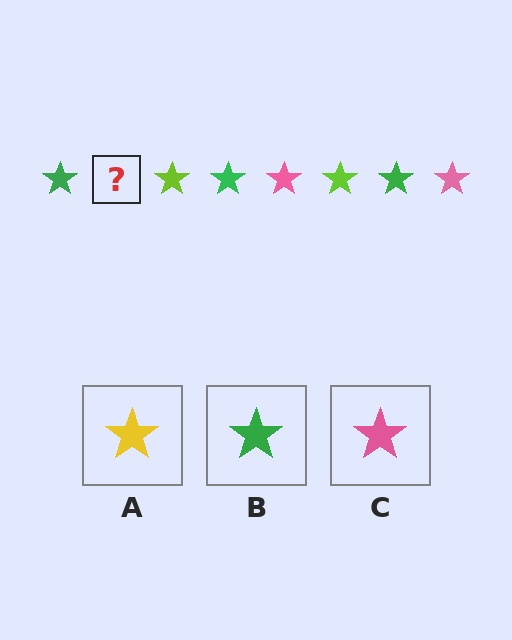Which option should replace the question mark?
Option C.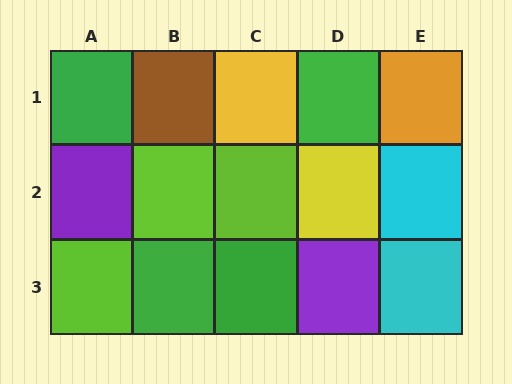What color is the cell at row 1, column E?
Orange.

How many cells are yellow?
2 cells are yellow.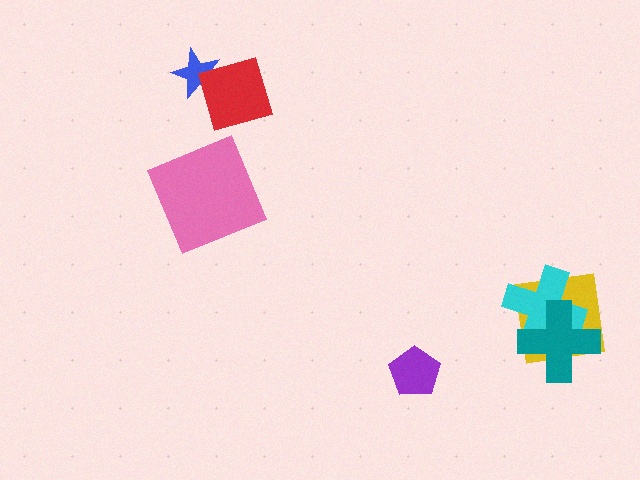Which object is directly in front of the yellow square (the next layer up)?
The cyan cross is directly in front of the yellow square.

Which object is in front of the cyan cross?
The teal cross is in front of the cyan cross.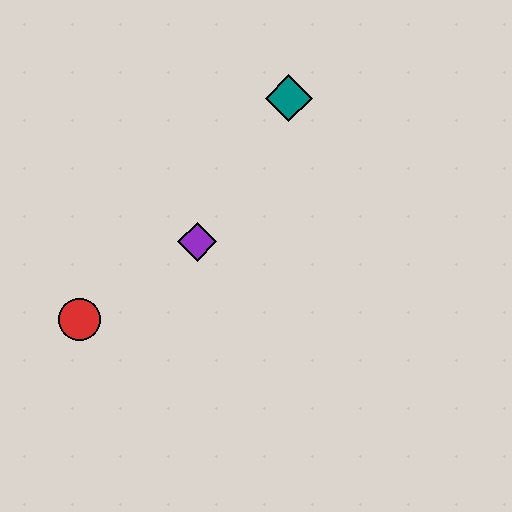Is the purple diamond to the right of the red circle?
Yes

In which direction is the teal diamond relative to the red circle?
The teal diamond is above the red circle.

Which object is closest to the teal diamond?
The purple diamond is closest to the teal diamond.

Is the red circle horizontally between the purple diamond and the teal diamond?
No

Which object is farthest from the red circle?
The teal diamond is farthest from the red circle.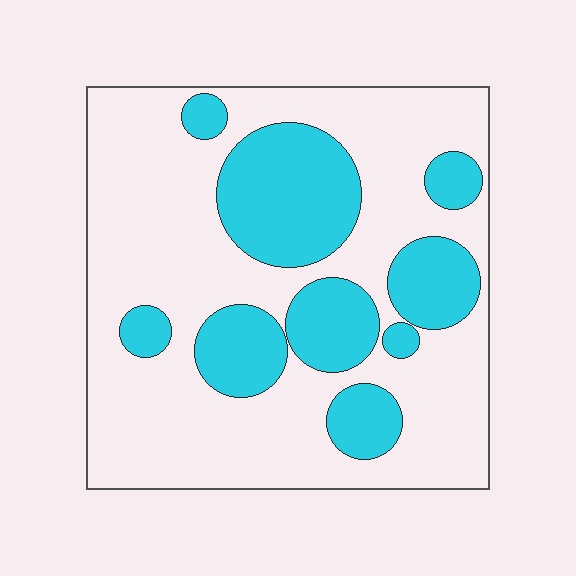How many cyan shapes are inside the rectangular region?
9.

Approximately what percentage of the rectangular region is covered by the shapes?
Approximately 30%.